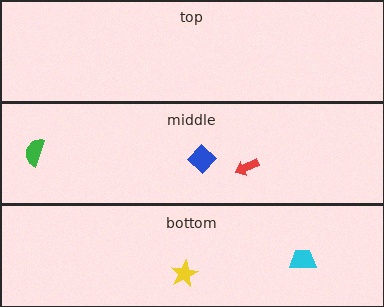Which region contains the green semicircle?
The middle region.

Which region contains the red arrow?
The middle region.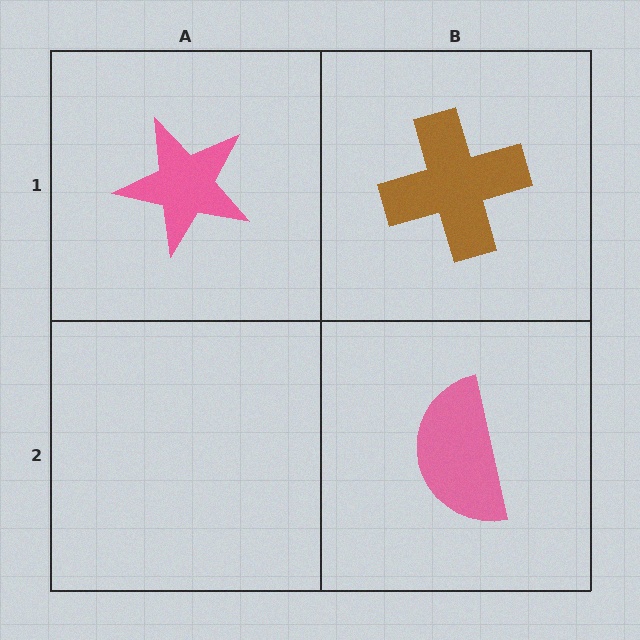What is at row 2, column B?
A pink semicircle.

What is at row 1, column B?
A brown cross.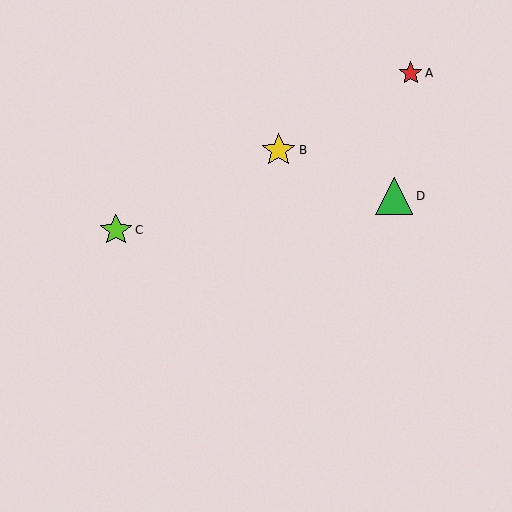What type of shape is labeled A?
Shape A is a red star.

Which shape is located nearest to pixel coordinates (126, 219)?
The lime star (labeled C) at (116, 230) is nearest to that location.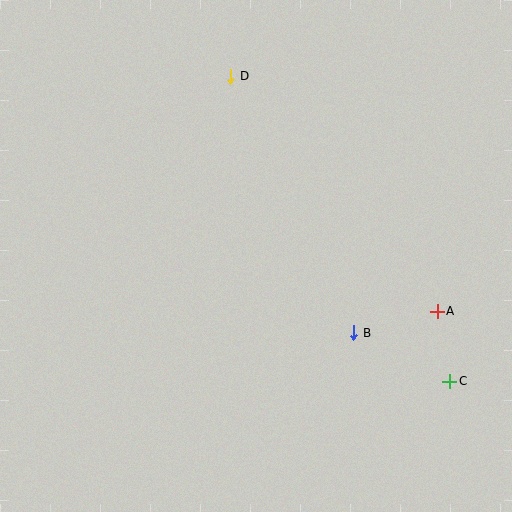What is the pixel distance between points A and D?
The distance between A and D is 313 pixels.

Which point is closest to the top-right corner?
Point D is closest to the top-right corner.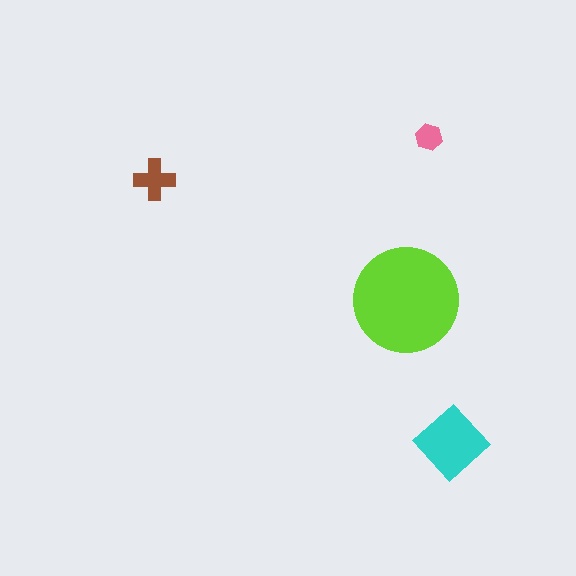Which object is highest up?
The pink hexagon is topmost.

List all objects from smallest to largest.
The pink hexagon, the brown cross, the cyan diamond, the lime circle.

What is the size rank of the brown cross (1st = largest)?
3rd.